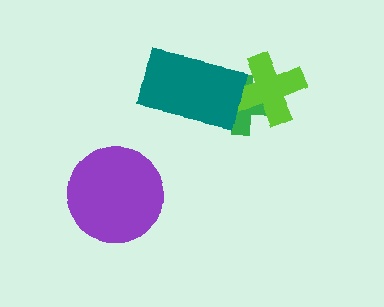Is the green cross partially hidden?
Yes, it is partially covered by another shape.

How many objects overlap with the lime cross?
1 object overlaps with the lime cross.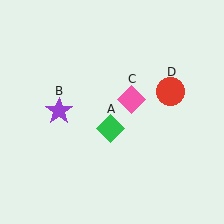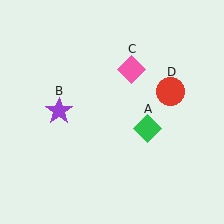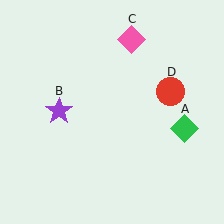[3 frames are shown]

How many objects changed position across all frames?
2 objects changed position: green diamond (object A), pink diamond (object C).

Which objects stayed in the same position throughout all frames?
Purple star (object B) and red circle (object D) remained stationary.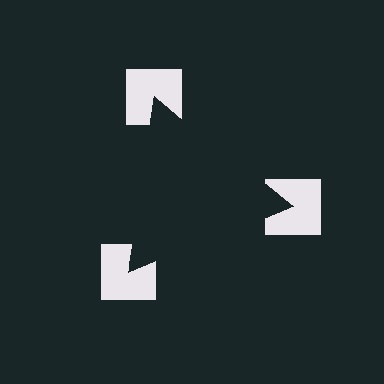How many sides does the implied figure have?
3 sides.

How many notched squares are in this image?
There are 3 — one at each vertex of the illusory triangle.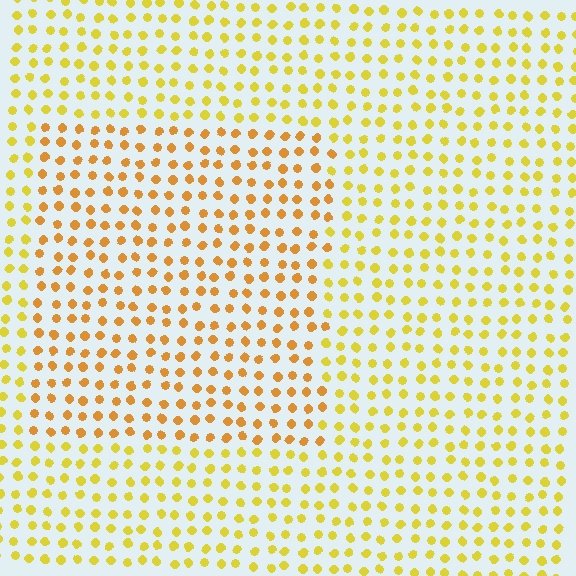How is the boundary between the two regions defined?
The boundary is defined purely by a slight shift in hue (about 24 degrees). Spacing, size, and orientation are identical on both sides.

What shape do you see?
I see a rectangle.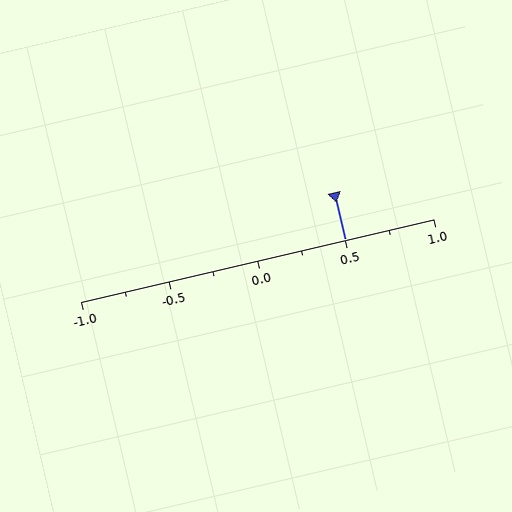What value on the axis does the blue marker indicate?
The marker indicates approximately 0.5.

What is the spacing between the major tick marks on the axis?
The major ticks are spaced 0.5 apart.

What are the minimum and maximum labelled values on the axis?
The axis runs from -1.0 to 1.0.